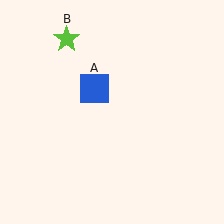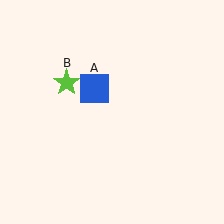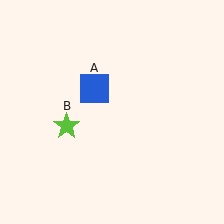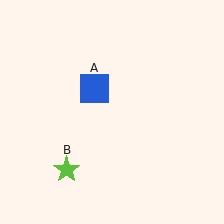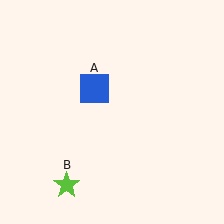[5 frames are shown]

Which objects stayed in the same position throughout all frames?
Blue square (object A) remained stationary.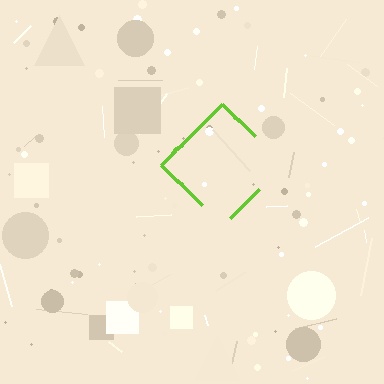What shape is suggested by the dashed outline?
The dashed outline suggests a diamond.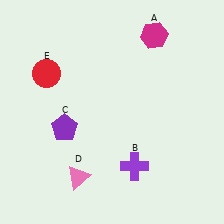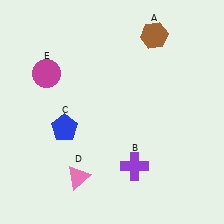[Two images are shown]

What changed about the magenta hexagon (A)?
In Image 1, A is magenta. In Image 2, it changed to brown.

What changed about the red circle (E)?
In Image 1, E is red. In Image 2, it changed to magenta.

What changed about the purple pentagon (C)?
In Image 1, C is purple. In Image 2, it changed to blue.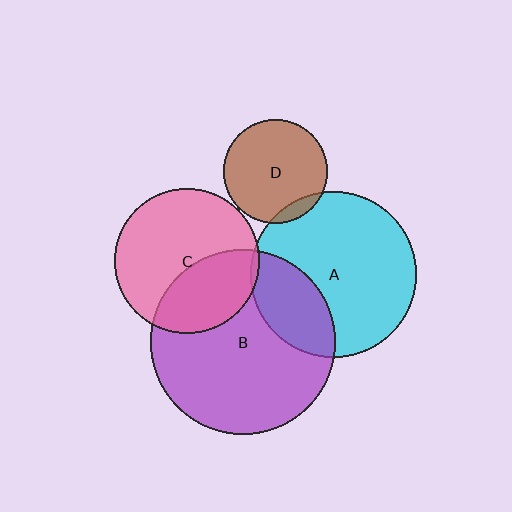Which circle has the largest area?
Circle B (purple).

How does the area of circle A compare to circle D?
Approximately 2.5 times.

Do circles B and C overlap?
Yes.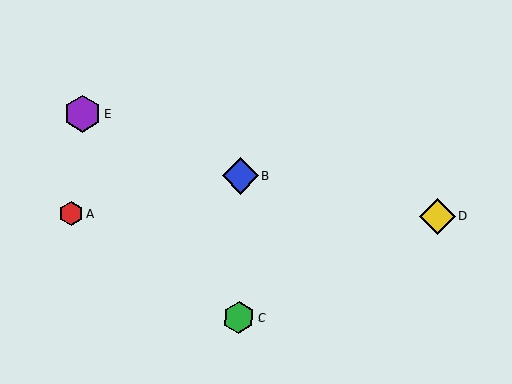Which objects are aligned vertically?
Objects B, C are aligned vertically.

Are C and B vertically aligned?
Yes, both are at x≈239.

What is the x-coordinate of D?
Object D is at x≈437.